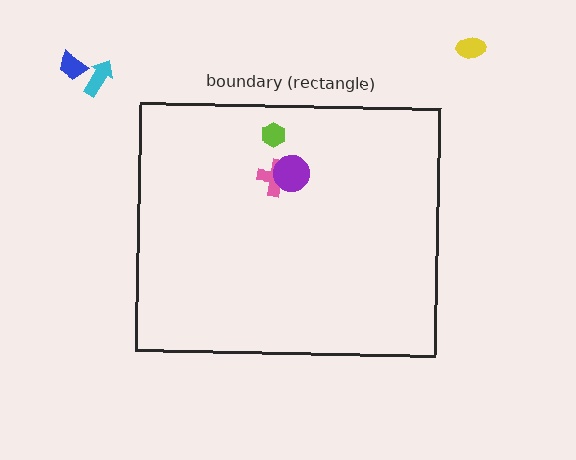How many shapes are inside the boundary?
3 inside, 3 outside.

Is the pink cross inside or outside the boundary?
Inside.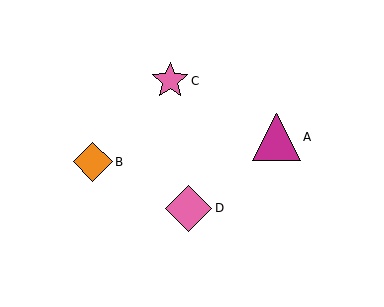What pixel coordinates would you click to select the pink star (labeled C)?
Click at (170, 81) to select the pink star C.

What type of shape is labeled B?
Shape B is an orange diamond.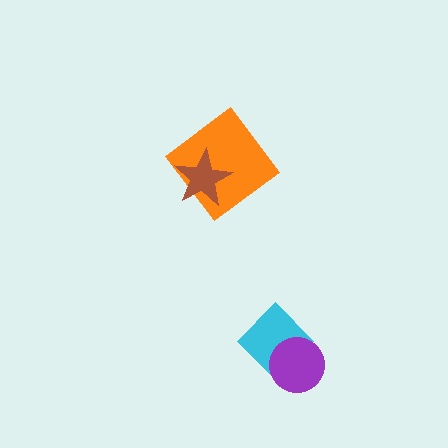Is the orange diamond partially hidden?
Yes, it is partially covered by another shape.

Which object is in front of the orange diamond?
The brown star is in front of the orange diamond.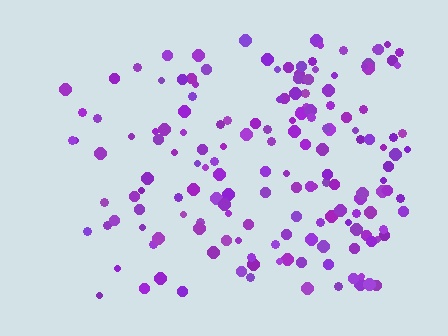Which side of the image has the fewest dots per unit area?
The left.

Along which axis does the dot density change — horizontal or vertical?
Horizontal.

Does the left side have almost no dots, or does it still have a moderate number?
Still a moderate number, just noticeably fewer than the right.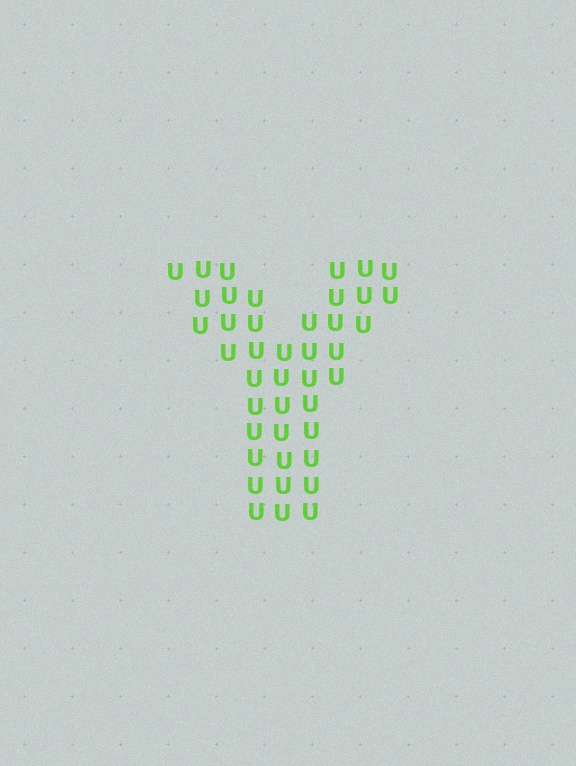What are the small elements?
The small elements are letter U's.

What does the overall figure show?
The overall figure shows the letter Y.